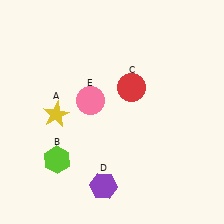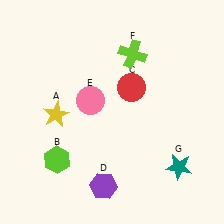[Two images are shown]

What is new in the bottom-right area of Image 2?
A teal star (G) was added in the bottom-right area of Image 2.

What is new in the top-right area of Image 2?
A lime cross (F) was added in the top-right area of Image 2.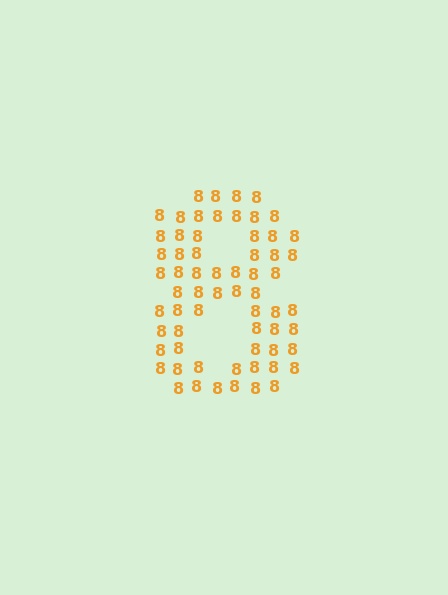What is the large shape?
The large shape is the digit 8.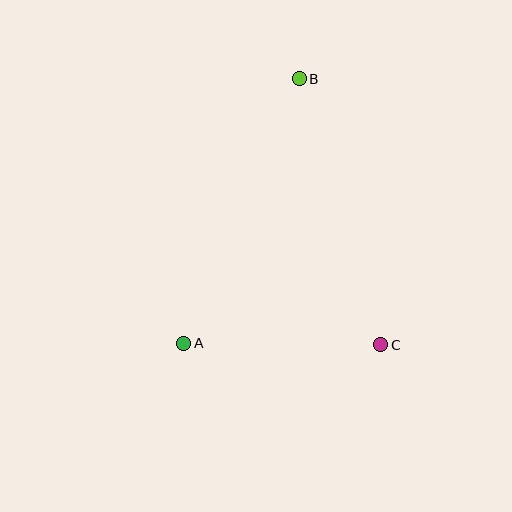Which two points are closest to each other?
Points A and C are closest to each other.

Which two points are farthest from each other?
Points A and B are farthest from each other.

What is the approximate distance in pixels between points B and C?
The distance between B and C is approximately 278 pixels.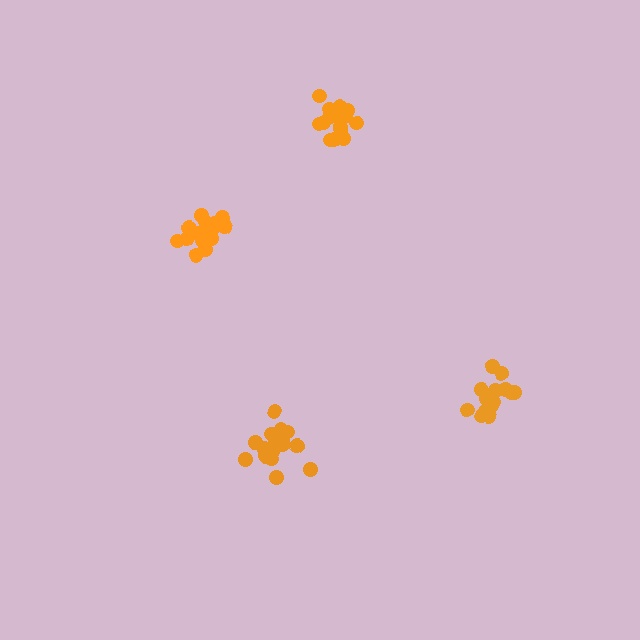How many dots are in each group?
Group 1: 19 dots, Group 2: 18 dots, Group 3: 19 dots, Group 4: 14 dots (70 total).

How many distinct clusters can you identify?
There are 4 distinct clusters.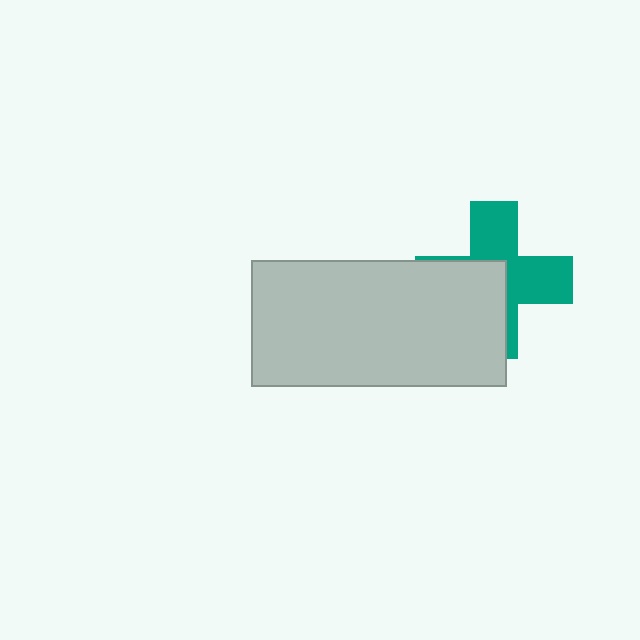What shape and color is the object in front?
The object in front is a light gray rectangle.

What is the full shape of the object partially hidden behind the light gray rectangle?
The partially hidden object is a teal cross.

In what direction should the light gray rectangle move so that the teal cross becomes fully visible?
The light gray rectangle should move toward the lower-left. That is the shortest direction to clear the overlap and leave the teal cross fully visible.